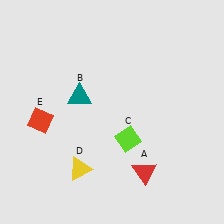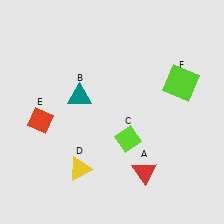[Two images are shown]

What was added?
A lime square (F) was added in Image 2.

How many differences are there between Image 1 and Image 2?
There is 1 difference between the two images.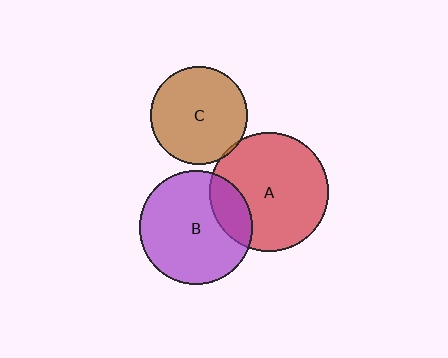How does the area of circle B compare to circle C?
Approximately 1.4 times.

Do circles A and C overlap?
Yes.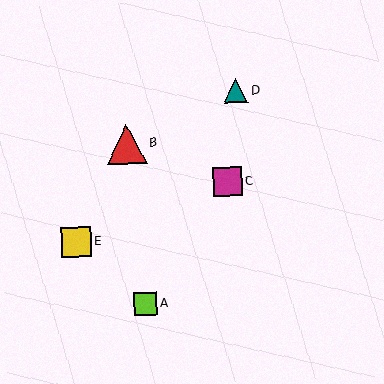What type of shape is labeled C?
Shape C is a magenta square.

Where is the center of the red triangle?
The center of the red triangle is at (126, 144).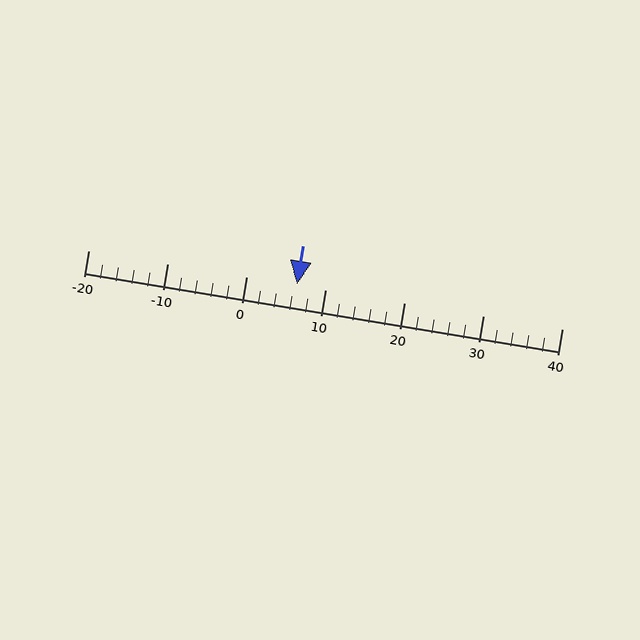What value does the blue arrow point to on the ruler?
The blue arrow points to approximately 6.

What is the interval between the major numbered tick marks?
The major tick marks are spaced 10 units apart.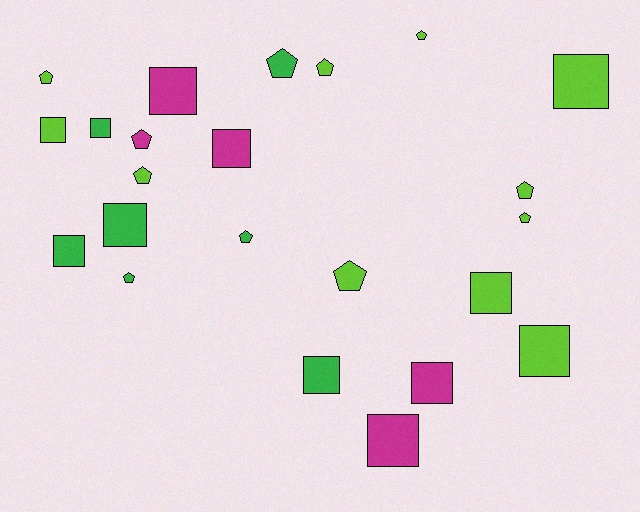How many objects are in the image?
There are 23 objects.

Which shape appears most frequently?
Square, with 12 objects.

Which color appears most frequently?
Lime, with 11 objects.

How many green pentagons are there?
There are 3 green pentagons.